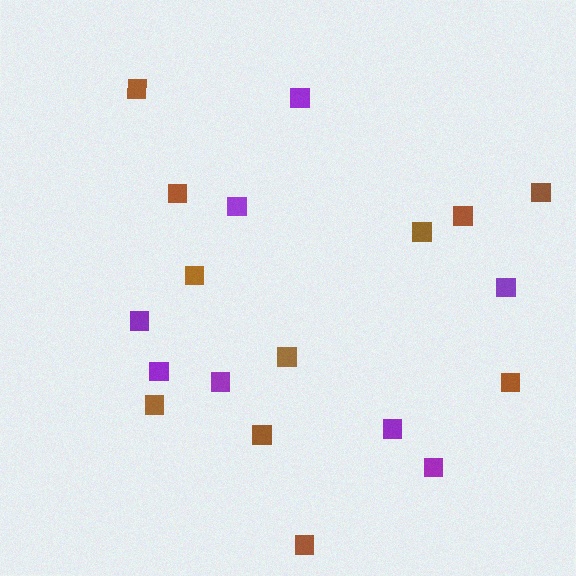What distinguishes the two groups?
There are 2 groups: one group of brown squares (11) and one group of purple squares (8).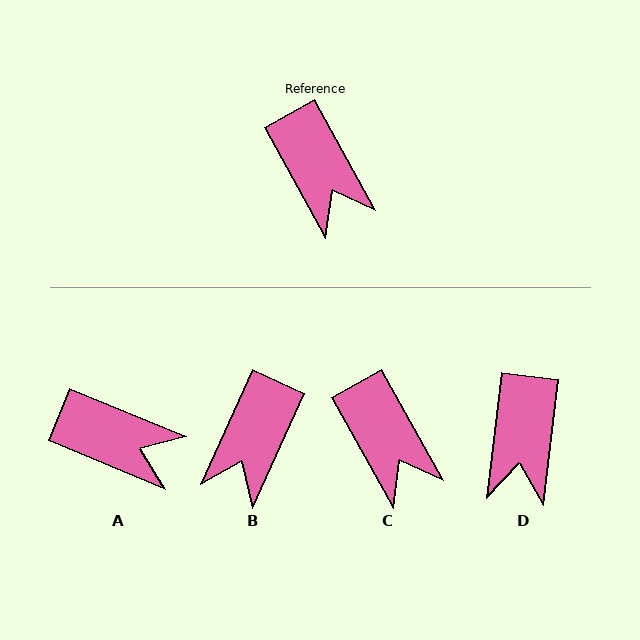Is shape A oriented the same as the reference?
No, it is off by about 38 degrees.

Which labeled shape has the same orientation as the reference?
C.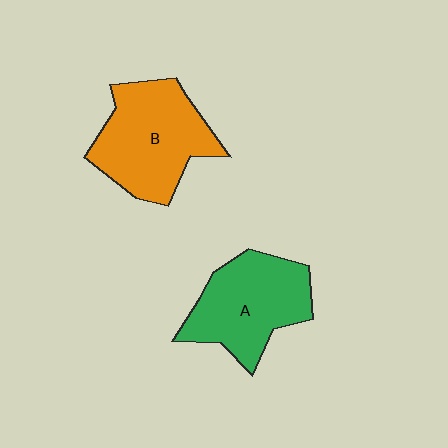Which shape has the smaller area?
Shape A (green).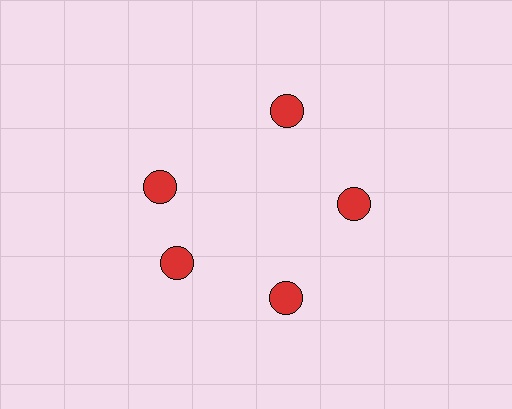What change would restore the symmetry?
The symmetry would be restored by rotating it back into even spacing with its neighbors so that all 5 circles sit at equal angles and equal distance from the center.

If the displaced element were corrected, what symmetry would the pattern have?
It would have 5-fold rotational symmetry — the pattern would map onto itself every 72 degrees.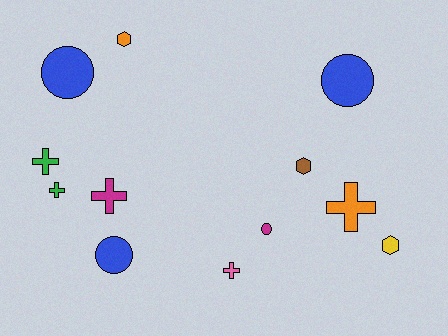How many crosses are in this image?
There are 5 crosses.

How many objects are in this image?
There are 12 objects.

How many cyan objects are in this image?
There are no cyan objects.